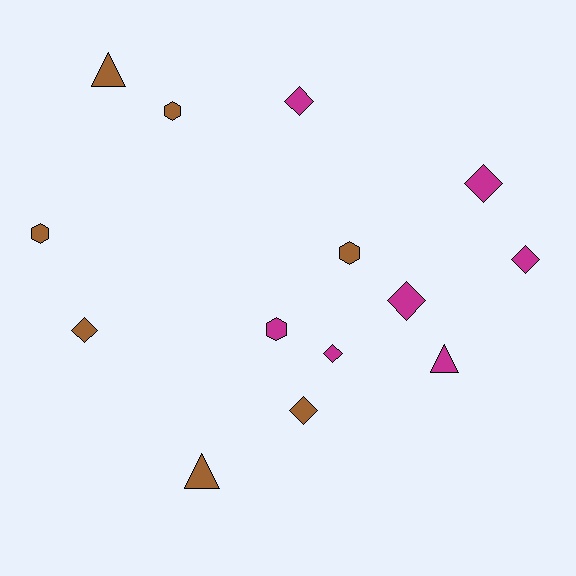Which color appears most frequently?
Brown, with 7 objects.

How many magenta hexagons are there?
There is 1 magenta hexagon.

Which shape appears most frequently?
Diamond, with 7 objects.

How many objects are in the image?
There are 14 objects.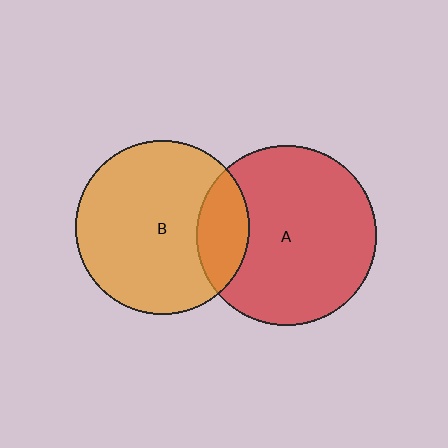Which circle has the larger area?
Circle A (red).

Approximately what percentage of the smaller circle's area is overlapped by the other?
Approximately 20%.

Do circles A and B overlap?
Yes.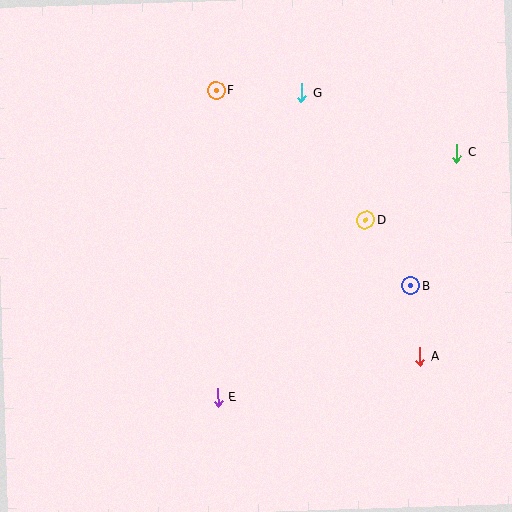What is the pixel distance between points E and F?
The distance between E and F is 307 pixels.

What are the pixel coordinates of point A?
Point A is at (420, 357).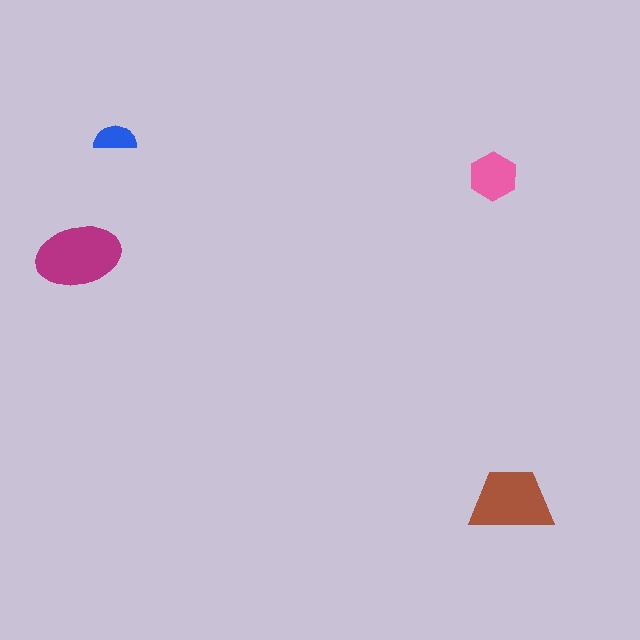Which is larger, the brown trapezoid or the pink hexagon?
The brown trapezoid.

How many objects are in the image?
There are 4 objects in the image.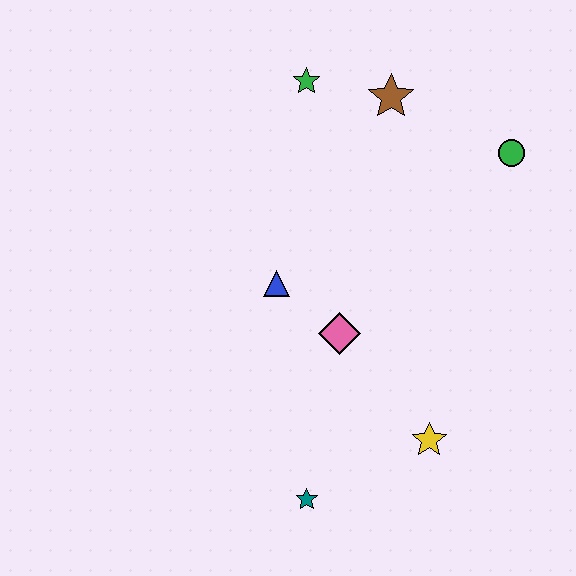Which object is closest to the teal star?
The yellow star is closest to the teal star.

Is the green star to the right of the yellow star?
No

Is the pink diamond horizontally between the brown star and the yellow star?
No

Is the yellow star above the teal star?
Yes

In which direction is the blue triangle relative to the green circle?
The blue triangle is to the left of the green circle.